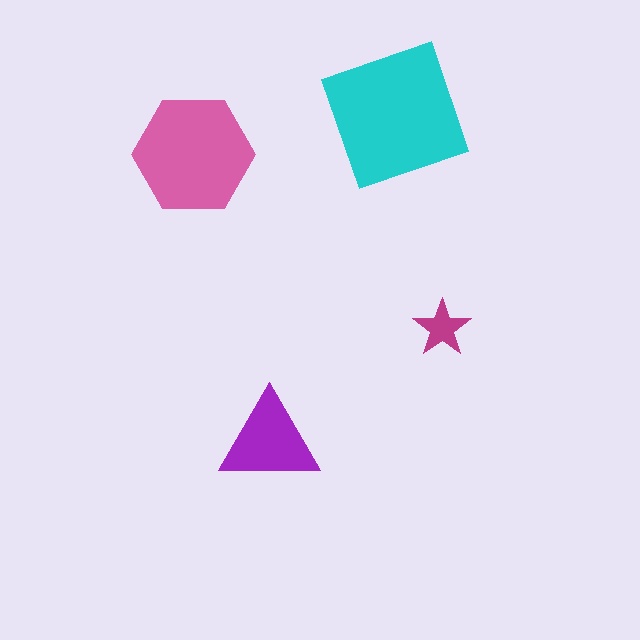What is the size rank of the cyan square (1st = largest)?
1st.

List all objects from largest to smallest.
The cyan square, the pink hexagon, the purple triangle, the magenta star.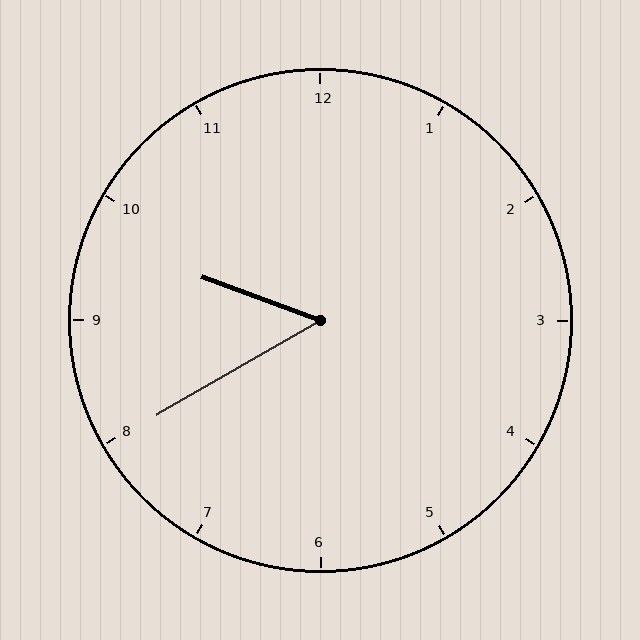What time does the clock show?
9:40.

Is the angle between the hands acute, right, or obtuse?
It is acute.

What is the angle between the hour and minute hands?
Approximately 50 degrees.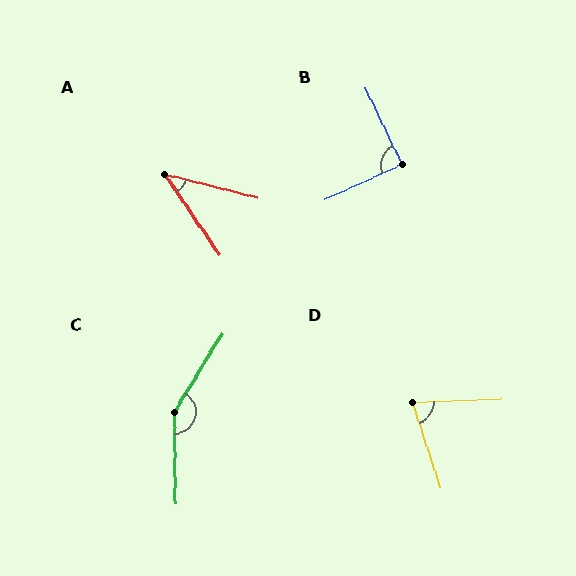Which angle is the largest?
C, at approximately 148 degrees.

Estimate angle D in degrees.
Approximately 75 degrees.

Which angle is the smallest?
A, at approximately 42 degrees.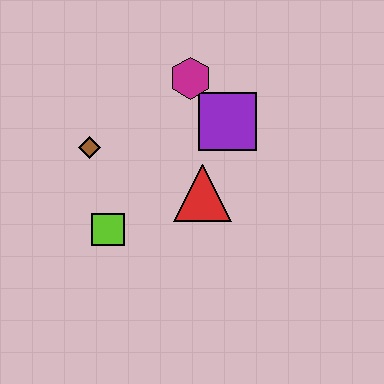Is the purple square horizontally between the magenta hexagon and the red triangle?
No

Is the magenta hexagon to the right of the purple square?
No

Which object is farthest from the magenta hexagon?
The lime square is farthest from the magenta hexagon.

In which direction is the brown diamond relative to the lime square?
The brown diamond is above the lime square.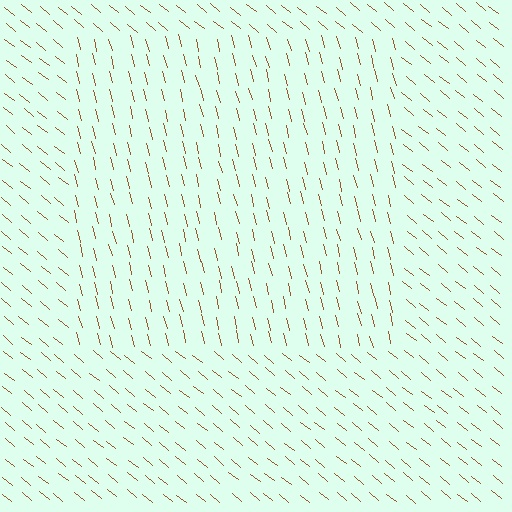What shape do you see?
I see a rectangle.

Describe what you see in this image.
The image is filled with small brown line segments. A rectangle region in the image has lines oriented differently from the surrounding lines, creating a visible texture boundary.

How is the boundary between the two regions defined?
The boundary is defined purely by a change in line orientation (approximately 37 degrees difference). All lines are the same color and thickness.